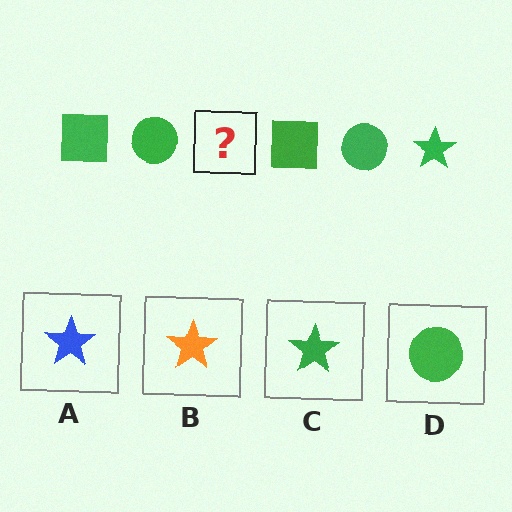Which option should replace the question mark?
Option C.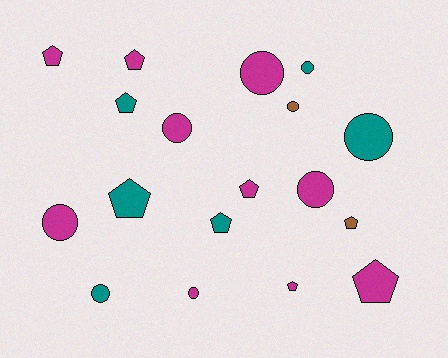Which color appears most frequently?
Magenta, with 10 objects.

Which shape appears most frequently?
Pentagon, with 9 objects.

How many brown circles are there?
There is 1 brown circle.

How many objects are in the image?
There are 18 objects.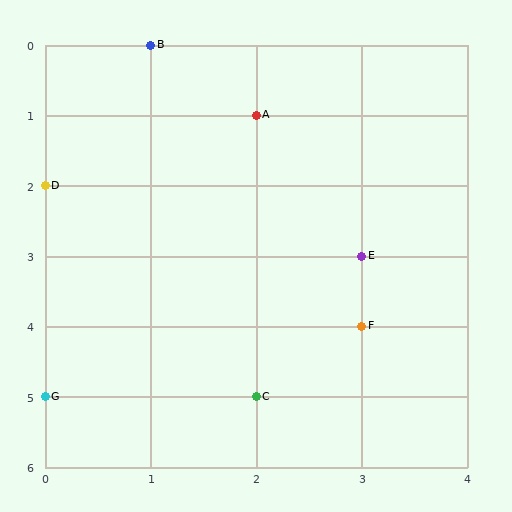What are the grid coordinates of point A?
Point A is at grid coordinates (2, 1).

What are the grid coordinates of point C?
Point C is at grid coordinates (2, 5).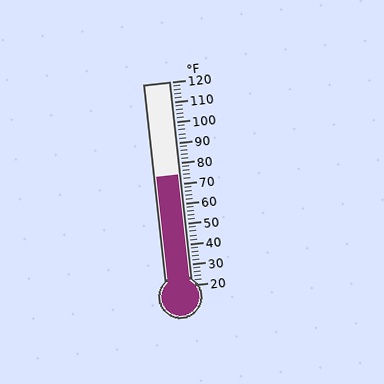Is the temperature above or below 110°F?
The temperature is below 110°F.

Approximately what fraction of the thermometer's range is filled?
The thermometer is filled to approximately 55% of its range.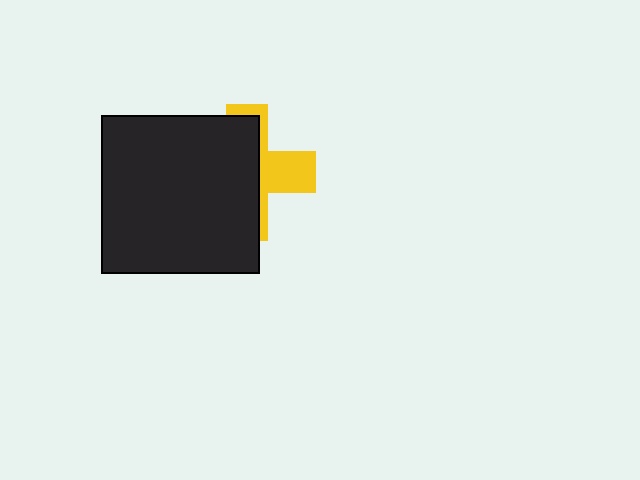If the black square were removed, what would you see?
You would see the complete yellow cross.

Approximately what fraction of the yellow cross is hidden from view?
Roughly 64% of the yellow cross is hidden behind the black square.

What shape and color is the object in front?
The object in front is a black square.